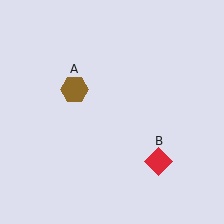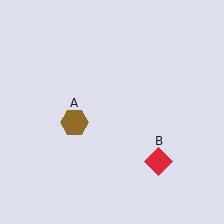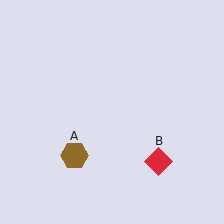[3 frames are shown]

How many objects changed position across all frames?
1 object changed position: brown hexagon (object A).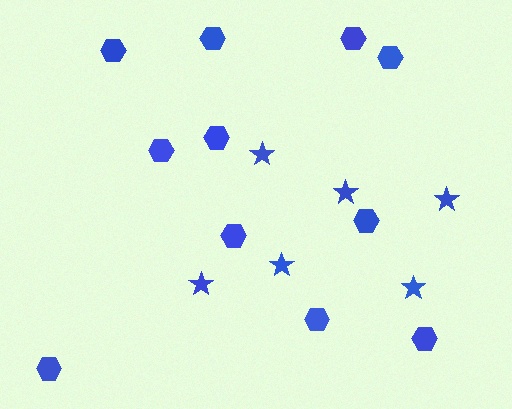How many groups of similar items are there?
There are 2 groups: one group of stars (6) and one group of hexagons (11).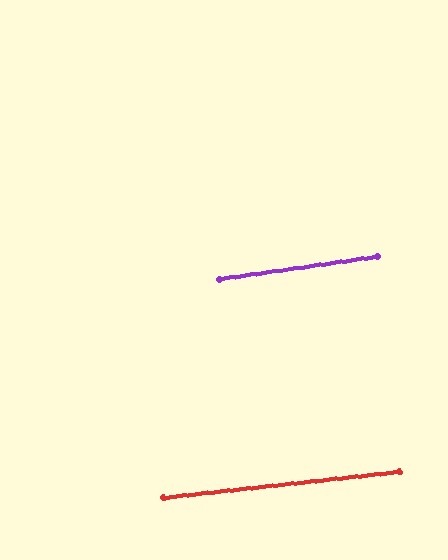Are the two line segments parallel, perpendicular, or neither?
Parallel — their directions differ by only 1.8°.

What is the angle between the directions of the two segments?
Approximately 2 degrees.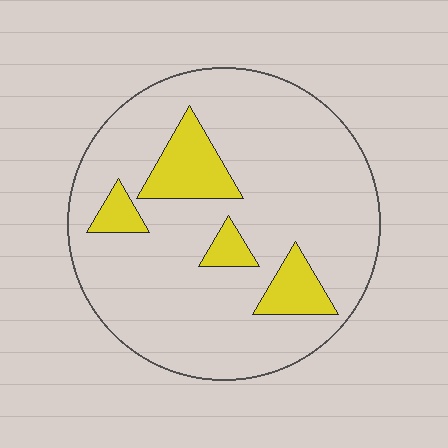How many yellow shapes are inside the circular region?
4.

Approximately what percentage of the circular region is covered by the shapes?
Approximately 15%.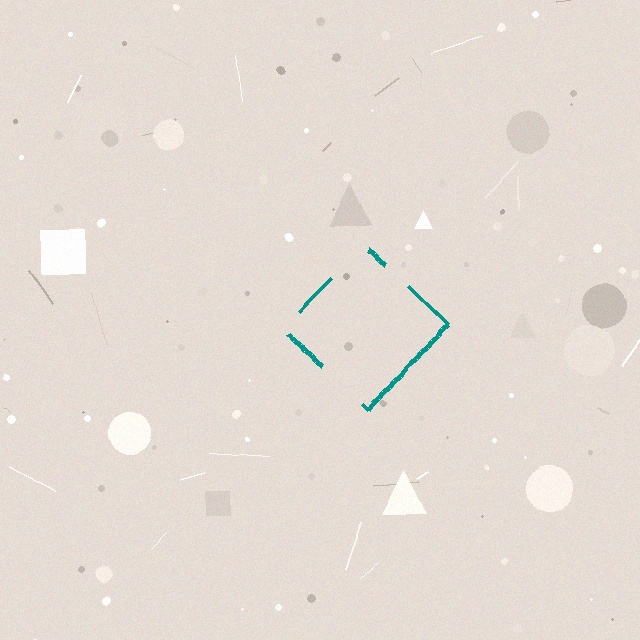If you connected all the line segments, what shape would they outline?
They would outline a diamond.